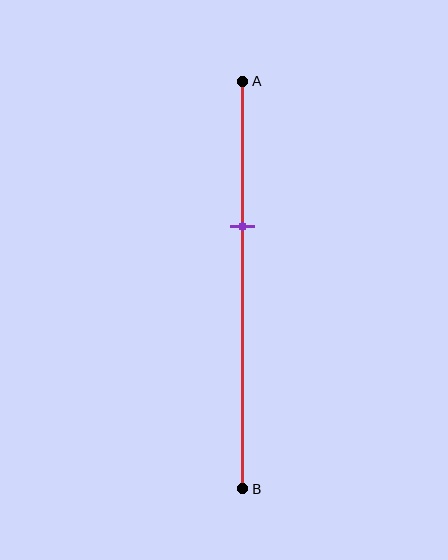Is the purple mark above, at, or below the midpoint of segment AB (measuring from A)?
The purple mark is above the midpoint of segment AB.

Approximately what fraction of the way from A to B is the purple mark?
The purple mark is approximately 35% of the way from A to B.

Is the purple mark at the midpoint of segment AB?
No, the mark is at about 35% from A, not at the 50% midpoint.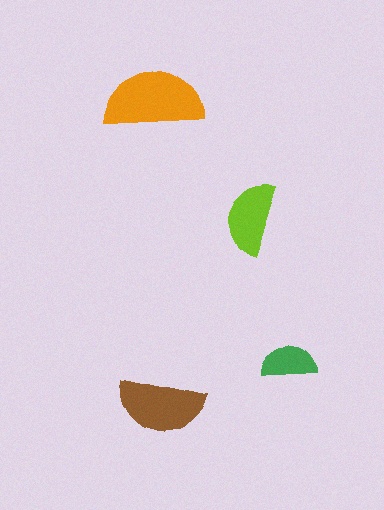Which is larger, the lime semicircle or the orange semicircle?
The orange one.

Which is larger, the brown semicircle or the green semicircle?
The brown one.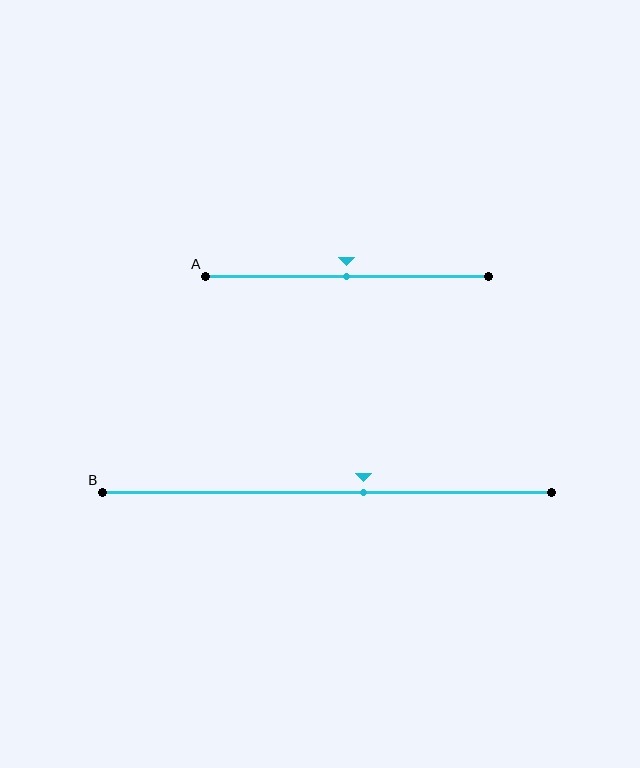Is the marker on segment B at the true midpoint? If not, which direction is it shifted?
No, the marker on segment B is shifted to the right by about 8% of the segment length.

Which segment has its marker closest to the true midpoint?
Segment A has its marker closest to the true midpoint.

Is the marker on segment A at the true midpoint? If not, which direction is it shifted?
Yes, the marker on segment A is at the true midpoint.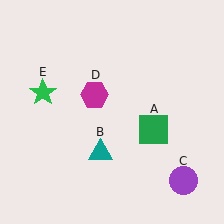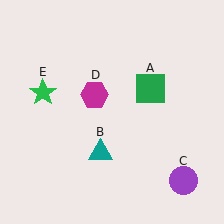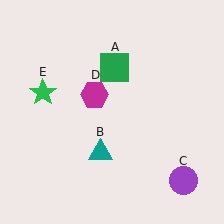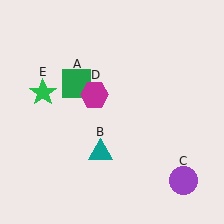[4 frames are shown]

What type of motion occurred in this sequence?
The green square (object A) rotated counterclockwise around the center of the scene.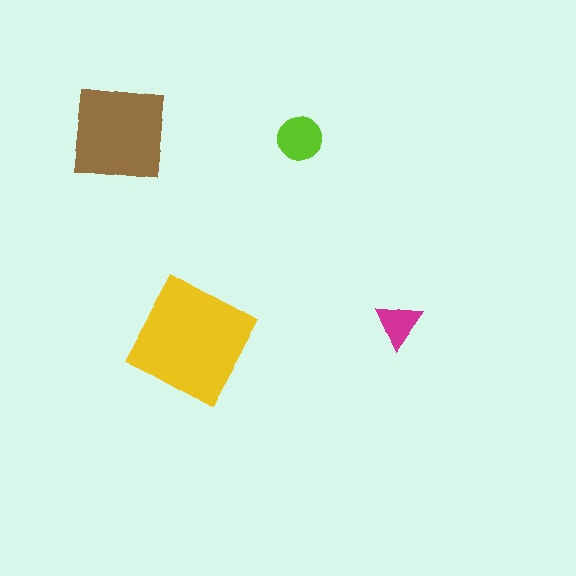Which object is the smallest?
The magenta triangle.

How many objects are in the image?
There are 4 objects in the image.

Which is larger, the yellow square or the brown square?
The yellow square.